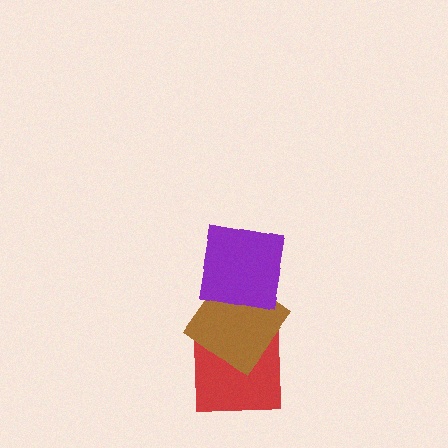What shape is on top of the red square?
The brown diamond is on top of the red square.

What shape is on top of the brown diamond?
The purple square is on top of the brown diamond.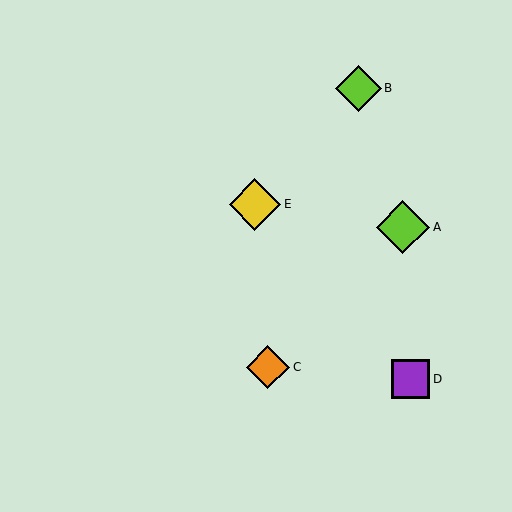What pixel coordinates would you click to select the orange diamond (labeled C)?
Click at (268, 367) to select the orange diamond C.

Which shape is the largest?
The lime diamond (labeled A) is the largest.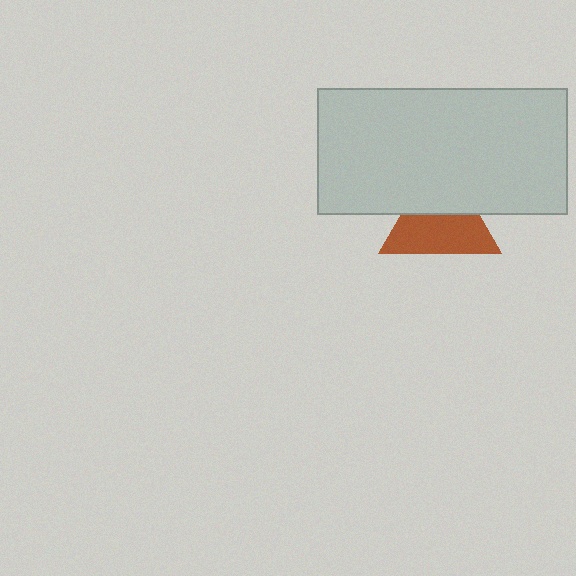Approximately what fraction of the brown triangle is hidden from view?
Roughly 41% of the brown triangle is hidden behind the light gray rectangle.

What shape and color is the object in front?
The object in front is a light gray rectangle.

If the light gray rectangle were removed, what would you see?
You would see the complete brown triangle.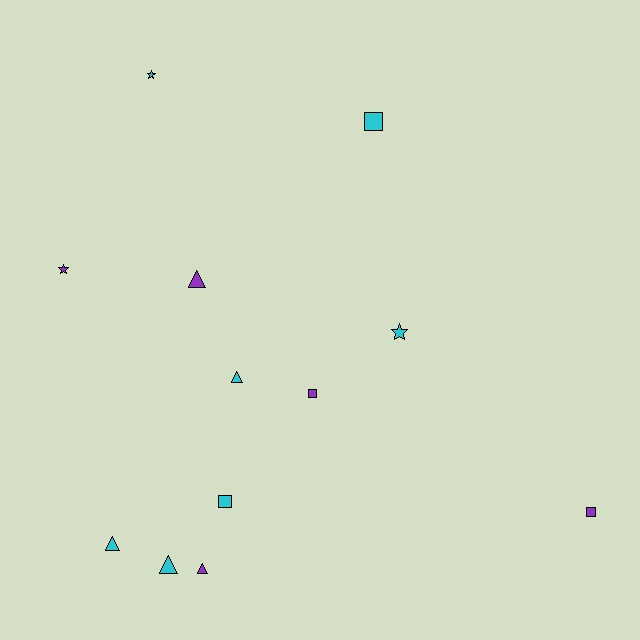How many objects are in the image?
There are 12 objects.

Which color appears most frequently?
Cyan, with 7 objects.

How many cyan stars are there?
There are 2 cyan stars.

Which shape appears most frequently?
Triangle, with 5 objects.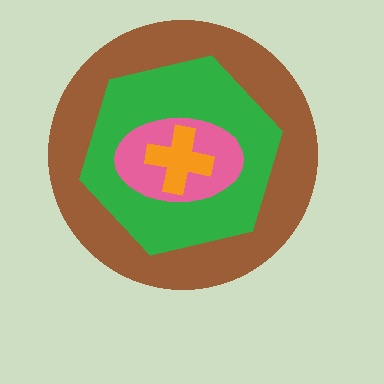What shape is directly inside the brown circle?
The green hexagon.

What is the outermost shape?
The brown circle.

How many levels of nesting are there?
4.